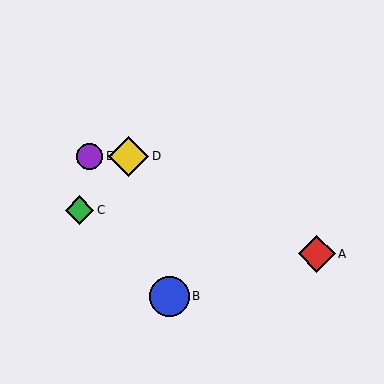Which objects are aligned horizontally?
Objects D, E are aligned horizontally.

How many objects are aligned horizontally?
2 objects (D, E) are aligned horizontally.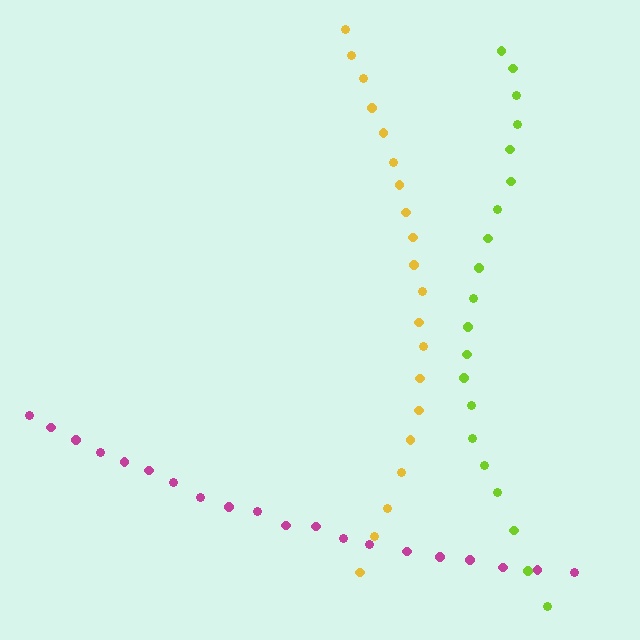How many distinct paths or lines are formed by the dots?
There are 3 distinct paths.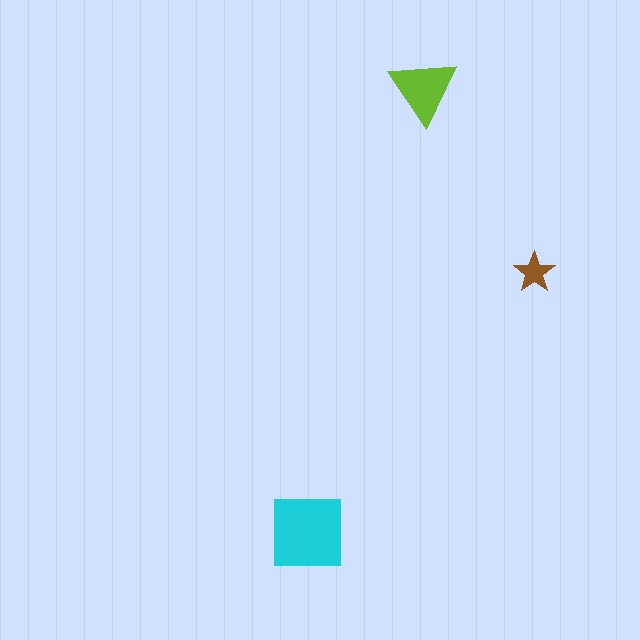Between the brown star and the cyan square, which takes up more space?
The cyan square.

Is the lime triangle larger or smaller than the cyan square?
Smaller.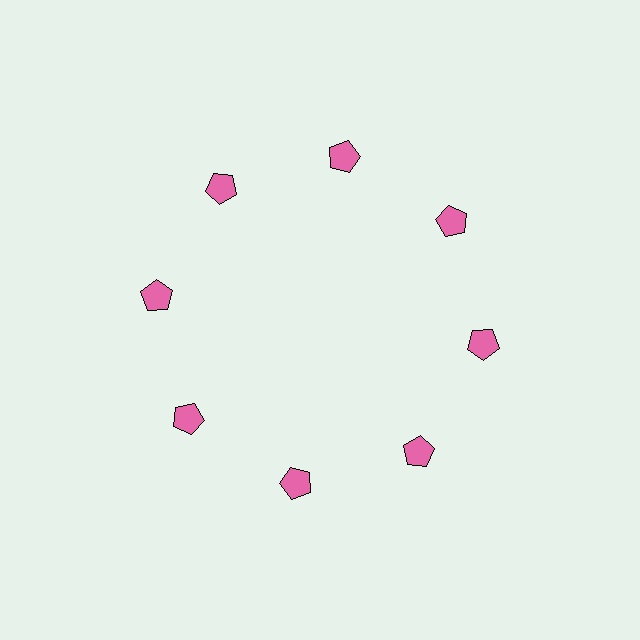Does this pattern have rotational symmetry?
Yes, this pattern has 8-fold rotational symmetry. It looks the same after rotating 45 degrees around the center.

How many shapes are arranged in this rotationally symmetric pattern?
There are 8 shapes, arranged in 8 groups of 1.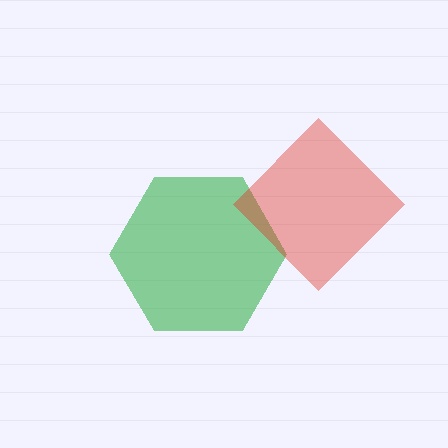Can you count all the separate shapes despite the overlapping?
Yes, there are 2 separate shapes.